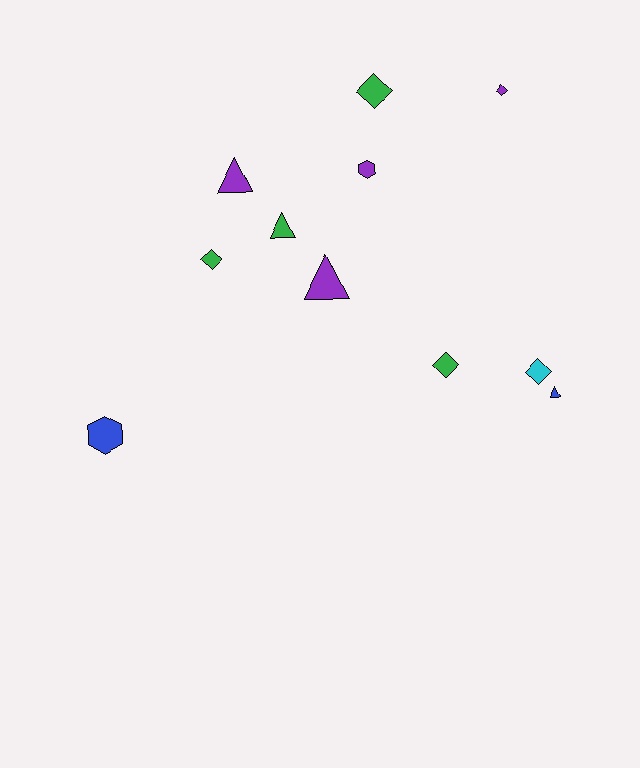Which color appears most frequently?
Purple, with 4 objects.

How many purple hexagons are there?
There is 1 purple hexagon.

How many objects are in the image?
There are 11 objects.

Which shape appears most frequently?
Diamond, with 5 objects.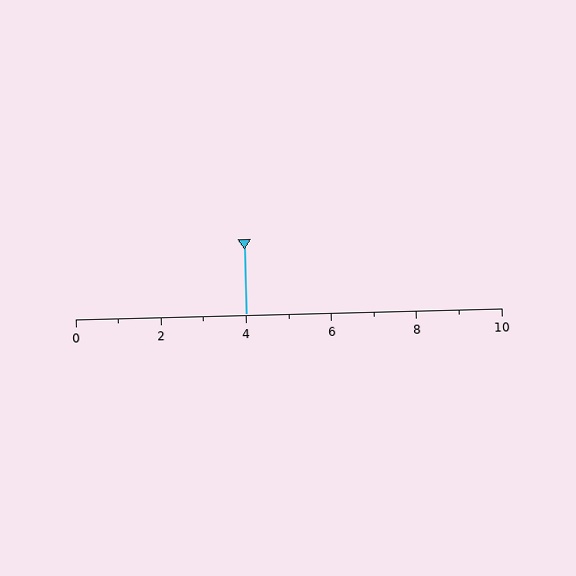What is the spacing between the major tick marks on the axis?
The major ticks are spaced 2 apart.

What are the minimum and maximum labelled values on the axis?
The axis runs from 0 to 10.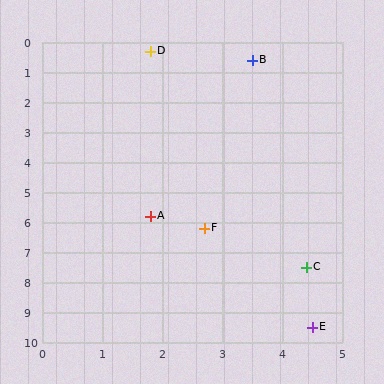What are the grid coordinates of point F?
Point F is at approximately (2.7, 6.2).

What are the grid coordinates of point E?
Point E is at approximately (4.5, 9.5).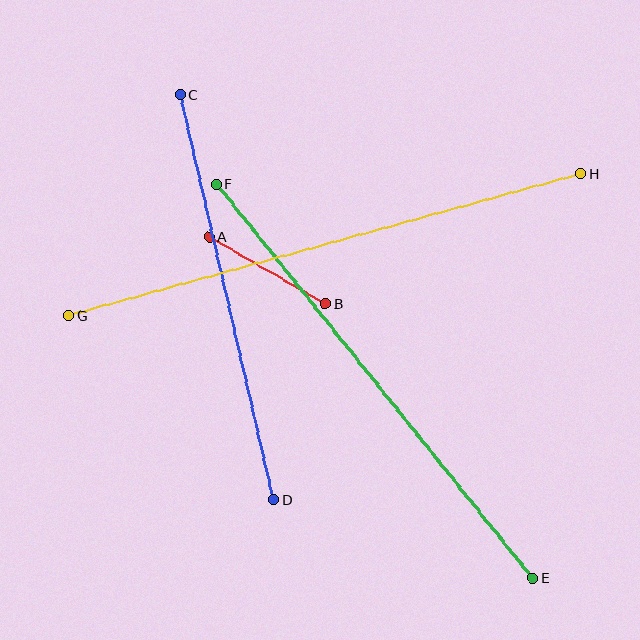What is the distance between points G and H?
The distance is approximately 531 pixels.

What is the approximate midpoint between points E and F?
The midpoint is at approximately (375, 381) pixels.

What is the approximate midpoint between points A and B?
The midpoint is at approximately (267, 270) pixels.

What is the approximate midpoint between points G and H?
The midpoint is at approximately (325, 244) pixels.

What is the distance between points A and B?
The distance is approximately 134 pixels.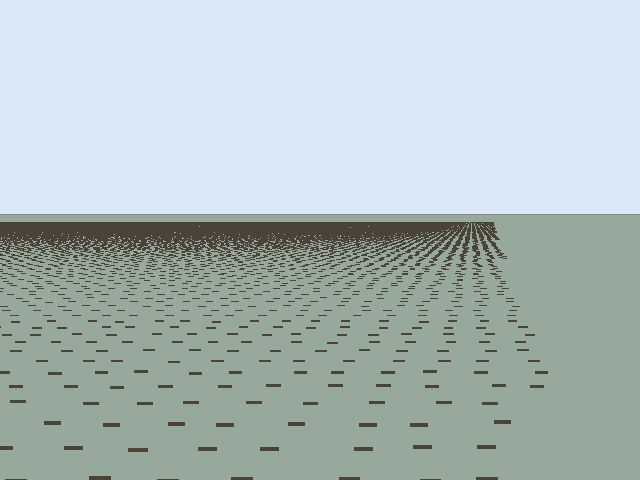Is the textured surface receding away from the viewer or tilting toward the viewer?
The surface is receding away from the viewer. Texture elements get smaller and denser toward the top.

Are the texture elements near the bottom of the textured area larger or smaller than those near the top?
Larger. Near the bottom, elements are closer to the viewer and appear at a bigger on-screen size.